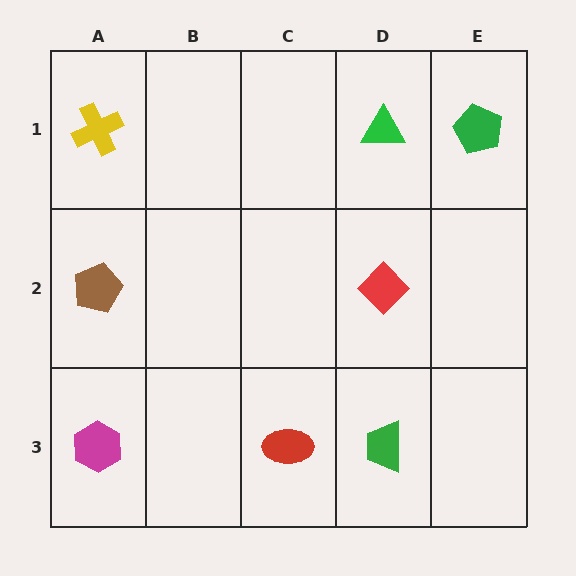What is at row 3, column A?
A magenta hexagon.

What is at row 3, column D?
A green trapezoid.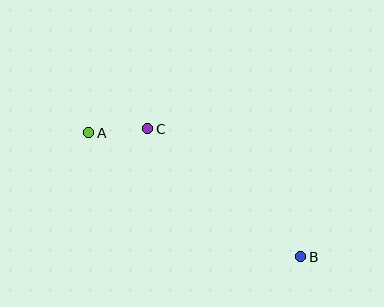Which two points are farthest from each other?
Points A and B are farthest from each other.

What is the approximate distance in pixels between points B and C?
The distance between B and C is approximately 199 pixels.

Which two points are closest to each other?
Points A and C are closest to each other.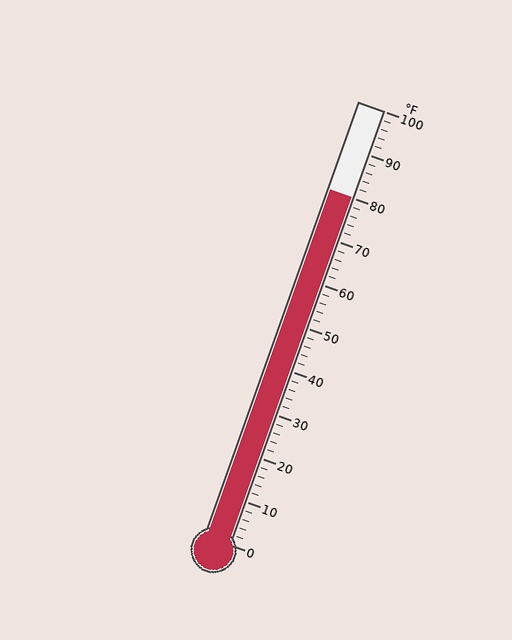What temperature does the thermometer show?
The thermometer shows approximately 80°F.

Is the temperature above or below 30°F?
The temperature is above 30°F.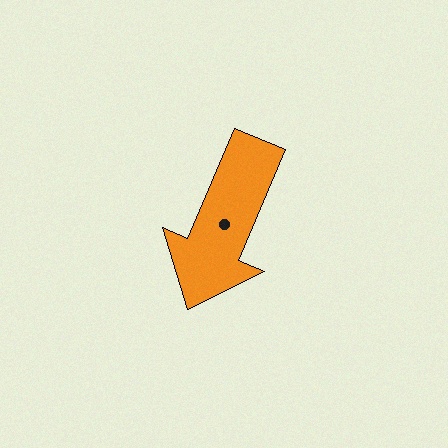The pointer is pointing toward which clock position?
Roughly 7 o'clock.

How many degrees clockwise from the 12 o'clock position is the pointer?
Approximately 203 degrees.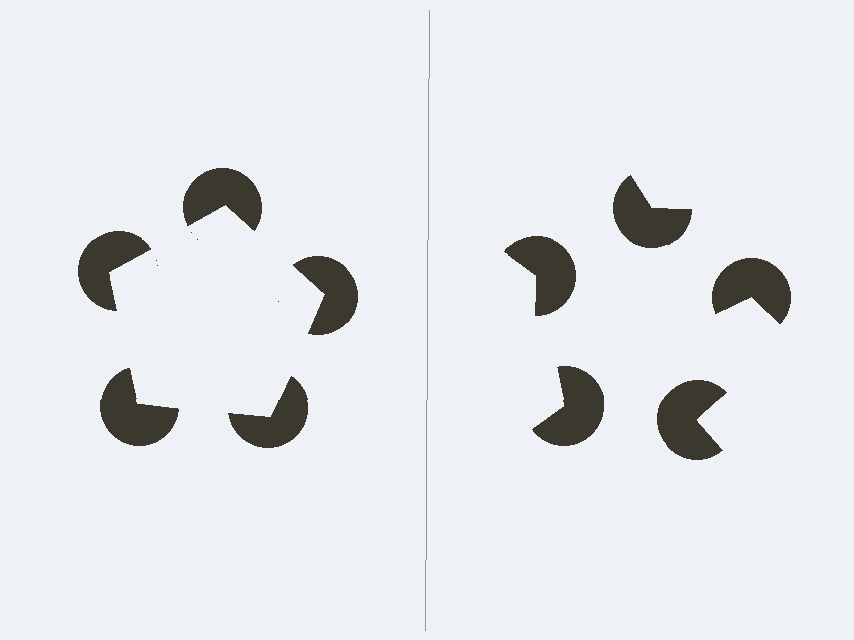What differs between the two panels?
The pac-man discs are positioned identically on both sides; only the wedge orientations differ. On the left they align to a pentagon; on the right they are misaligned.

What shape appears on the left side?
An illusory pentagon.